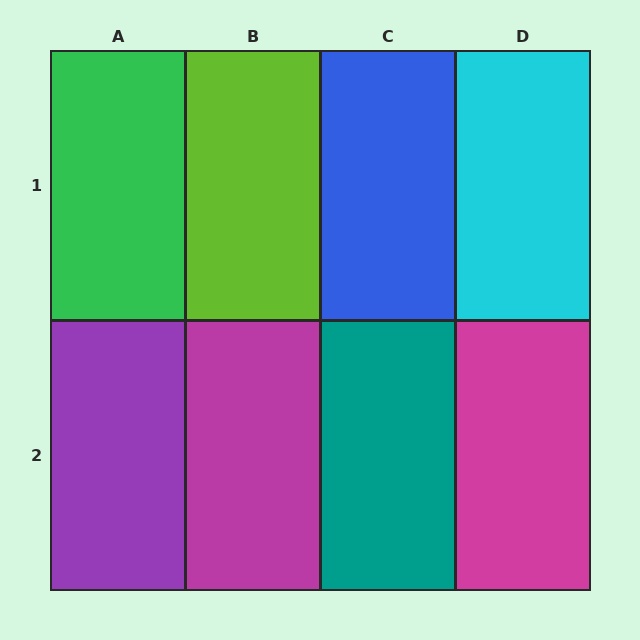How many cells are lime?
1 cell is lime.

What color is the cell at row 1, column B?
Lime.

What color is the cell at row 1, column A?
Green.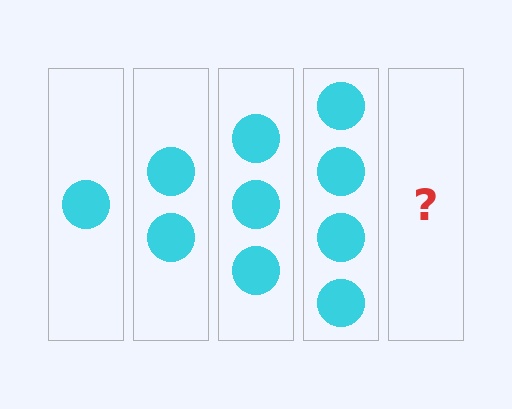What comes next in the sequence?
The next element should be 5 circles.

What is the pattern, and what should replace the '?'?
The pattern is that each step adds one more circle. The '?' should be 5 circles.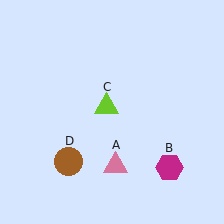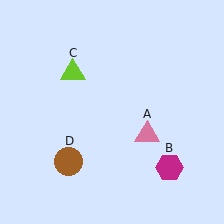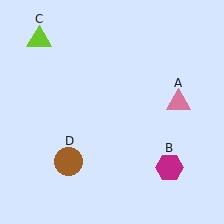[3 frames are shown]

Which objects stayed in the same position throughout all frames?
Magenta hexagon (object B) and brown circle (object D) remained stationary.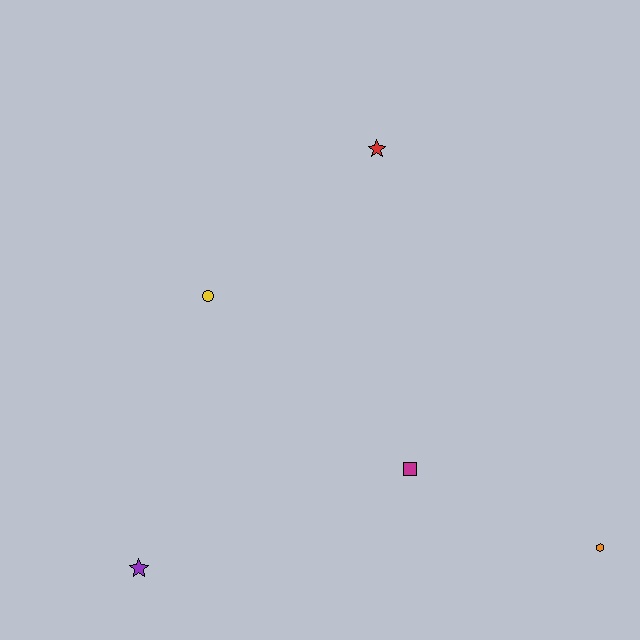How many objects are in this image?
There are 5 objects.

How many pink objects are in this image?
There are no pink objects.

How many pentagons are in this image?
There are no pentagons.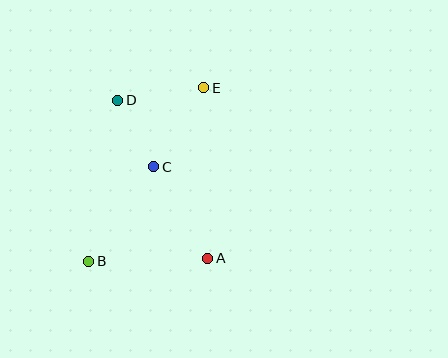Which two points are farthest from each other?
Points B and E are farthest from each other.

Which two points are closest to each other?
Points C and D are closest to each other.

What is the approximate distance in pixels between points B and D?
The distance between B and D is approximately 164 pixels.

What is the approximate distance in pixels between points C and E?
The distance between C and E is approximately 94 pixels.